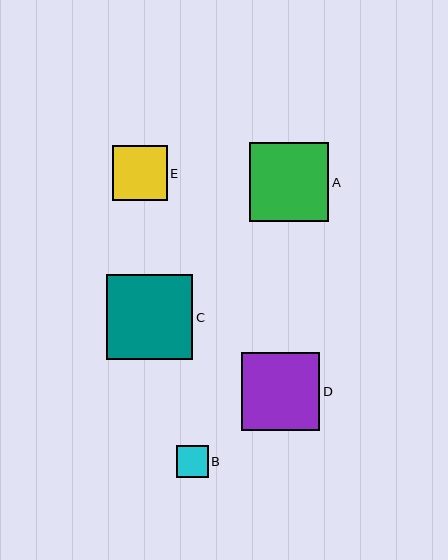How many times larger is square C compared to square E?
Square C is approximately 1.6 times the size of square E.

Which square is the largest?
Square C is the largest with a size of approximately 86 pixels.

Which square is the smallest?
Square B is the smallest with a size of approximately 32 pixels.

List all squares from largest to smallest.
From largest to smallest: C, A, D, E, B.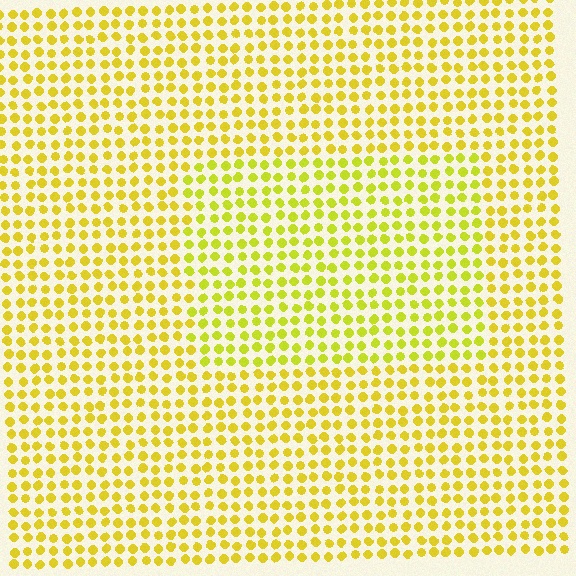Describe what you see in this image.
The image is filled with small yellow elements in a uniform arrangement. A rectangle-shaped region is visible where the elements are tinted to a slightly different hue, forming a subtle color boundary.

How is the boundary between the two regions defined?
The boundary is defined purely by a slight shift in hue (about 15 degrees). Spacing, size, and orientation are identical on both sides.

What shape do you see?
I see a rectangle.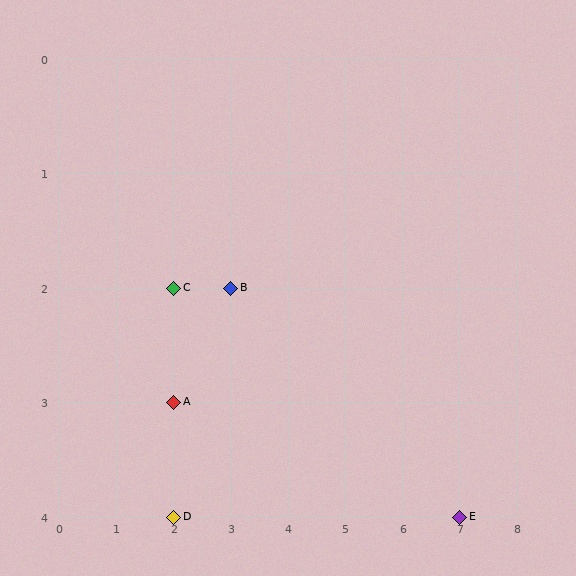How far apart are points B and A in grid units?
Points B and A are 1 column and 1 row apart (about 1.4 grid units diagonally).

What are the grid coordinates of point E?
Point E is at grid coordinates (7, 4).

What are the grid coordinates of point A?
Point A is at grid coordinates (2, 3).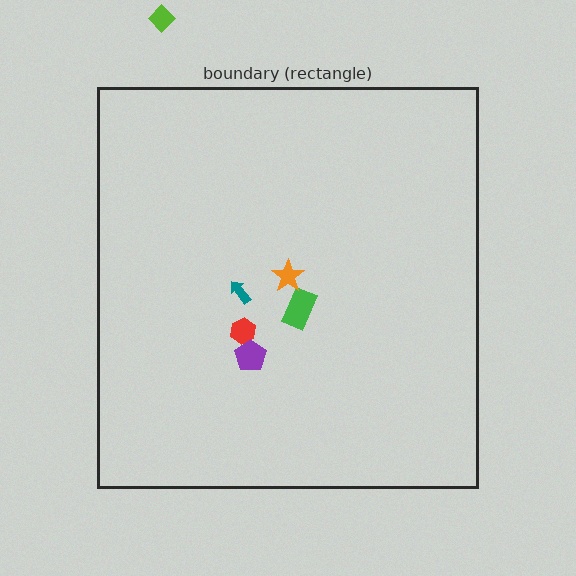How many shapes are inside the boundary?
5 inside, 1 outside.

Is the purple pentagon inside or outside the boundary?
Inside.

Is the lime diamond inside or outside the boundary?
Outside.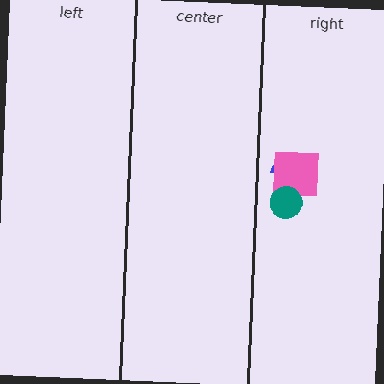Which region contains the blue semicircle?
The right region.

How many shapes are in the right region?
3.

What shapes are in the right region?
The blue semicircle, the pink square, the teal circle.